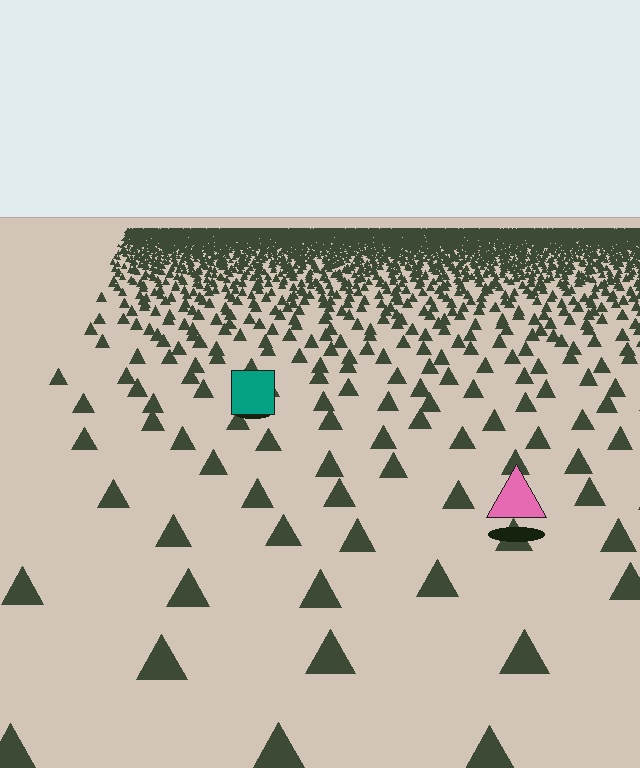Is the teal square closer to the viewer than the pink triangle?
No. The pink triangle is closer — you can tell from the texture gradient: the ground texture is coarser near it.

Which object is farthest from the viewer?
The teal square is farthest from the viewer. It appears smaller and the ground texture around it is denser.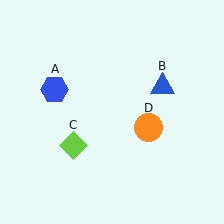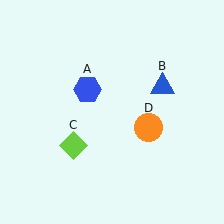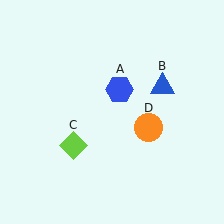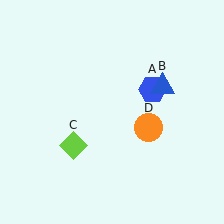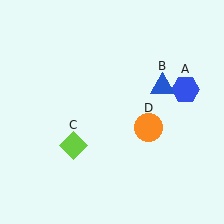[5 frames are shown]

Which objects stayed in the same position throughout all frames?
Blue triangle (object B) and lime diamond (object C) and orange circle (object D) remained stationary.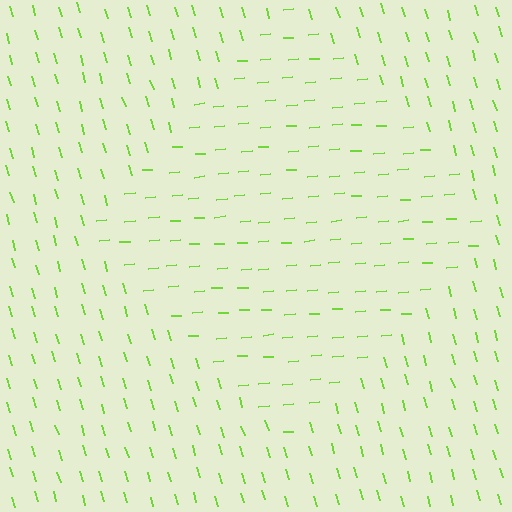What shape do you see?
I see a diamond.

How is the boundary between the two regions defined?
The boundary is defined purely by a change in line orientation (approximately 78 degrees difference). All lines are the same color and thickness.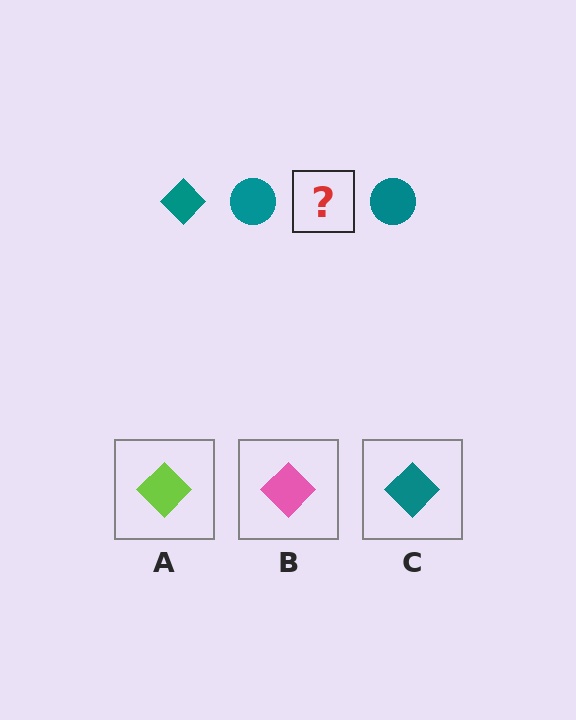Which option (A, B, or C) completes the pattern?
C.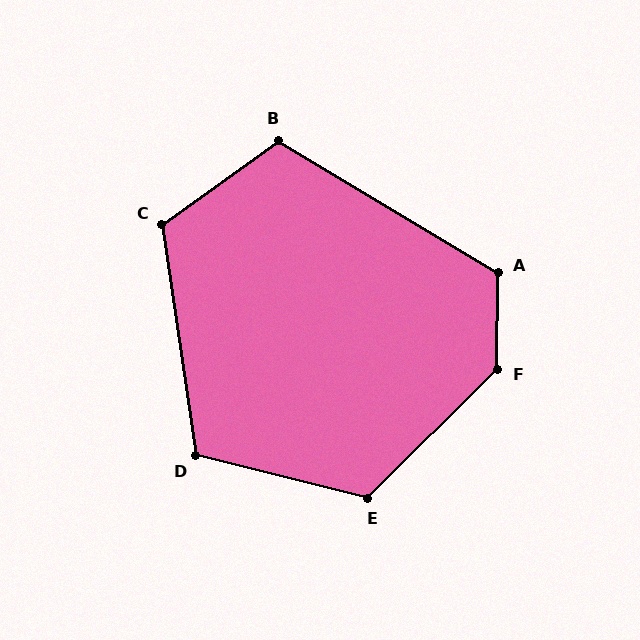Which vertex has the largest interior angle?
F, at approximately 135 degrees.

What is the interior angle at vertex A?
Approximately 121 degrees (obtuse).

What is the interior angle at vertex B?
Approximately 113 degrees (obtuse).